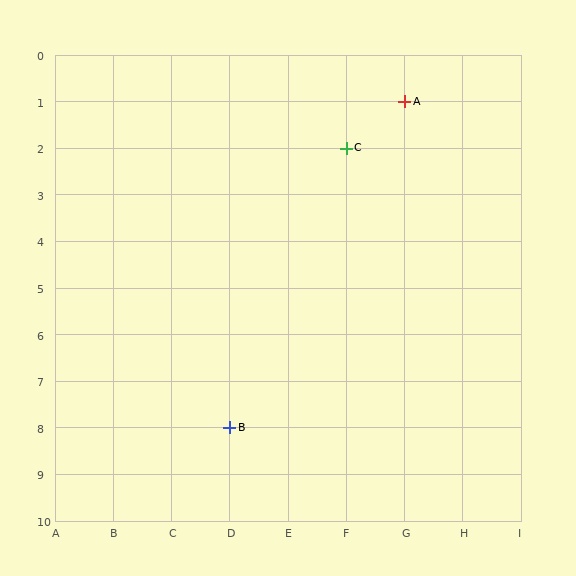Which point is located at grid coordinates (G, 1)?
Point A is at (G, 1).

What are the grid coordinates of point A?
Point A is at grid coordinates (G, 1).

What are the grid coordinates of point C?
Point C is at grid coordinates (F, 2).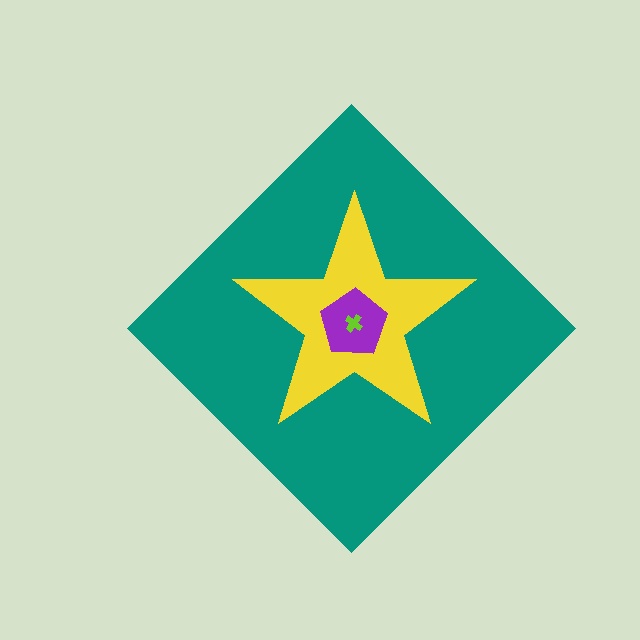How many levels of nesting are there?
4.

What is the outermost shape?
The teal diamond.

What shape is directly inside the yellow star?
The purple pentagon.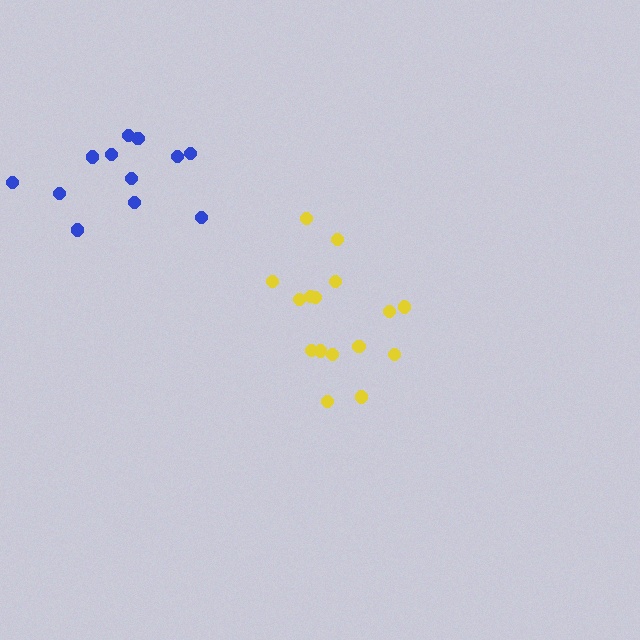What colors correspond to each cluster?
The clusters are colored: yellow, blue.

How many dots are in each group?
Group 1: 16 dots, Group 2: 12 dots (28 total).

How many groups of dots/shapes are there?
There are 2 groups.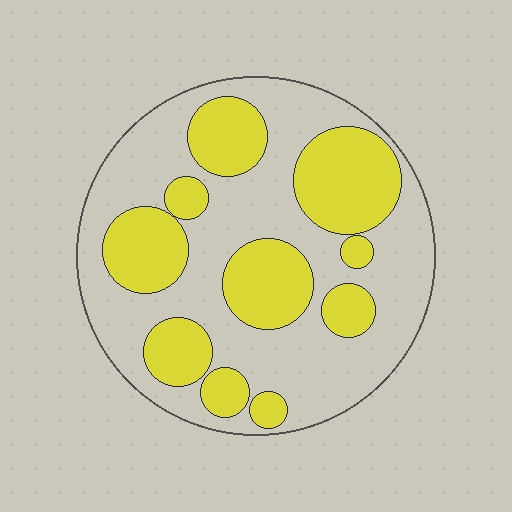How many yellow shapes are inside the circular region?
10.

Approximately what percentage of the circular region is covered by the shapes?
Approximately 40%.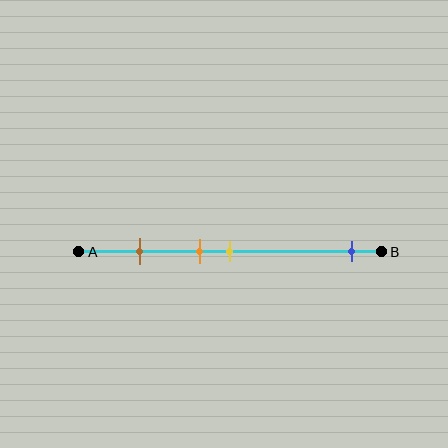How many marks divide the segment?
There are 4 marks dividing the segment.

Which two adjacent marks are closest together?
The orange and yellow marks are the closest adjacent pair.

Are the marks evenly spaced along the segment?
No, the marks are not evenly spaced.